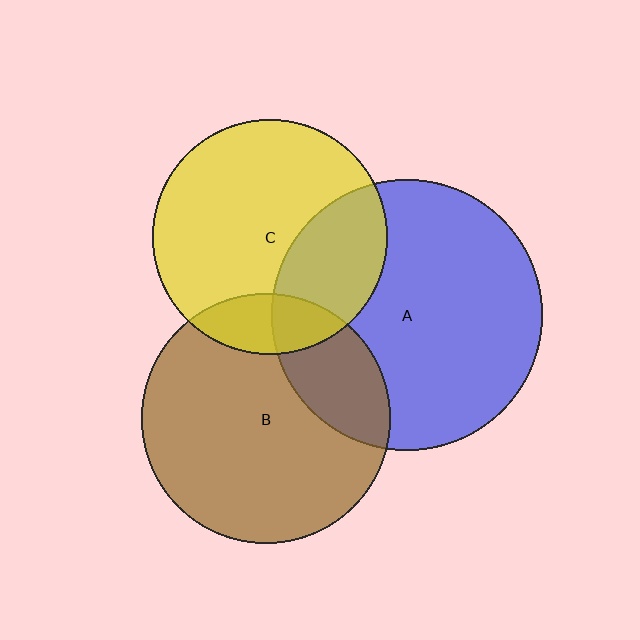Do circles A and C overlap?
Yes.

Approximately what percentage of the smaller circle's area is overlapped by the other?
Approximately 30%.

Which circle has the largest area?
Circle A (blue).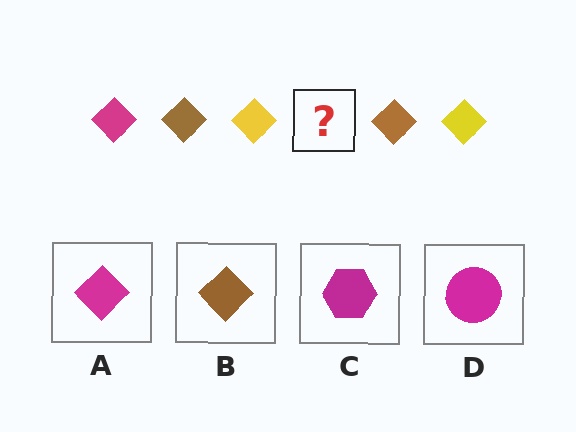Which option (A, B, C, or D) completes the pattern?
A.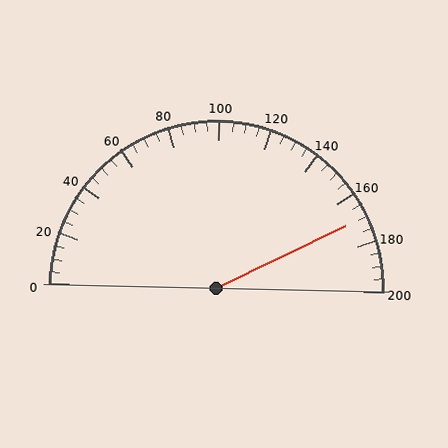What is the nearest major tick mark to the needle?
The nearest major tick mark is 160.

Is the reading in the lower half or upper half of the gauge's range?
The reading is in the upper half of the range (0 to 200).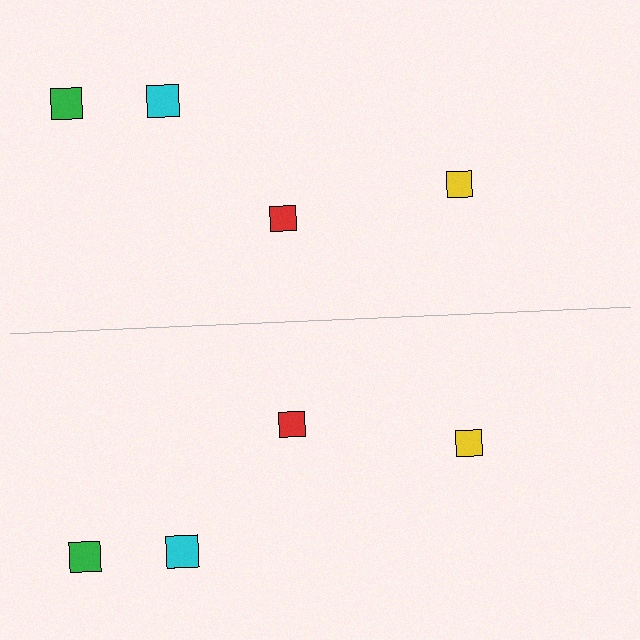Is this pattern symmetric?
Yes, this pattern has bilateral (reflection) symmetry.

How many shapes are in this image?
There are 8 shapes in this image.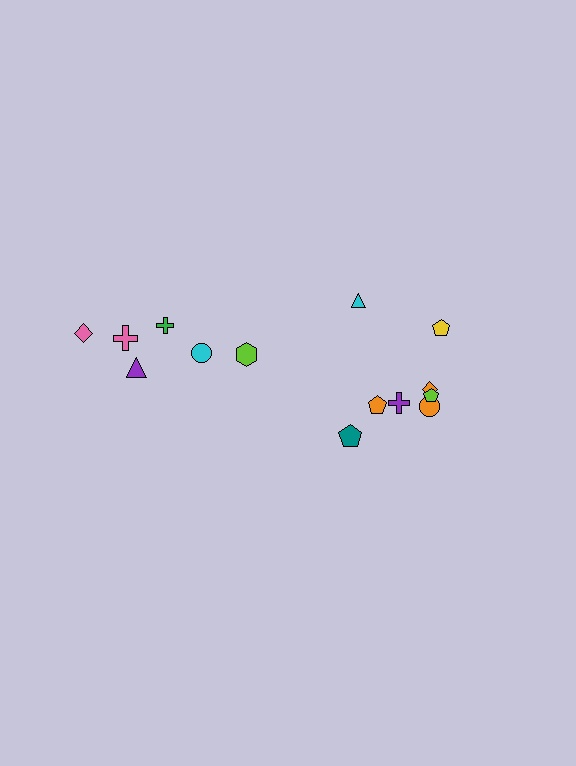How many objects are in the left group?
There are 6 objects.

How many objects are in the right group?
There are 8 objects.